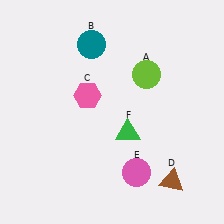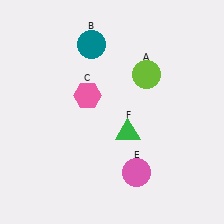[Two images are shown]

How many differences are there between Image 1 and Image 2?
There is 1 difference between the two images.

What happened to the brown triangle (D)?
The brown triangle (D) was removed in Image 2. It was in the bottom-right area of Image 1.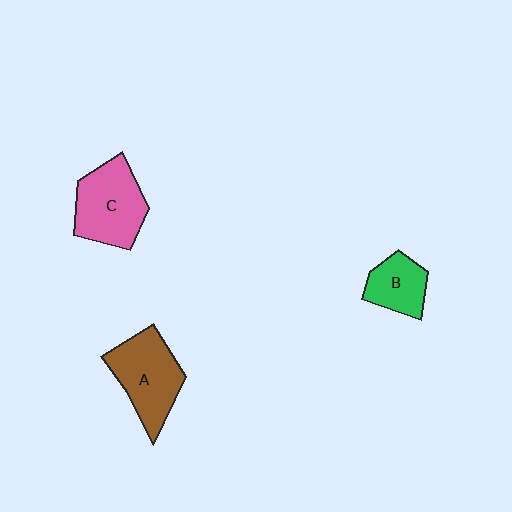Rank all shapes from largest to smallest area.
From largest to smallest: C (pink), A (brown), B (green).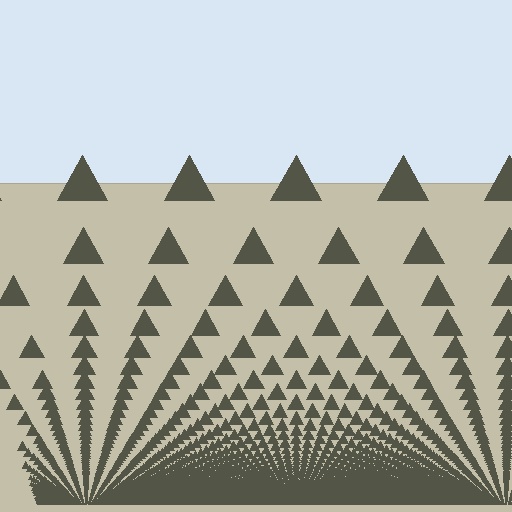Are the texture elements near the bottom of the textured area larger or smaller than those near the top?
Smaller. The gradient is inverted — elements near the bottom are smaller and denser.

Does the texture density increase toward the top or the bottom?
Density increases toward the bottom.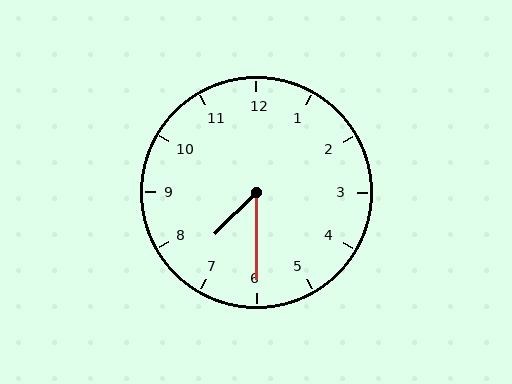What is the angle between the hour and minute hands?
Approximately 45 degrees.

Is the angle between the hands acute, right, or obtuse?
It is acute.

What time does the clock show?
7:30.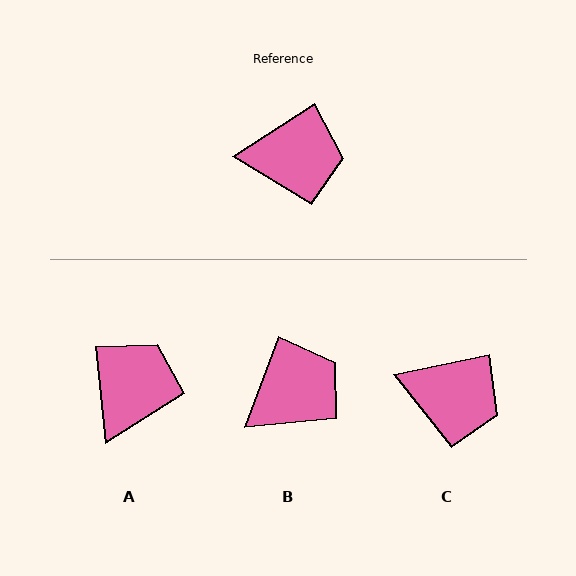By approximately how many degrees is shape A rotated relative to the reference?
Approximately 63 degrees counter-clockwise.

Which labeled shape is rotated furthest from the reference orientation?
A, about 63 degrees away.